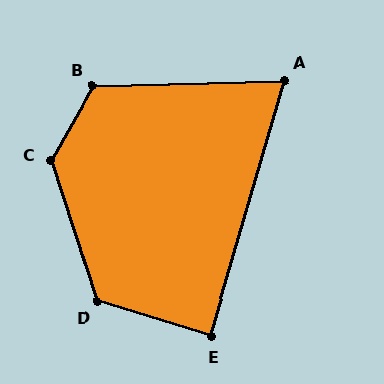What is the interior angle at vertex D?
Approximately 125 degrees (obtuse).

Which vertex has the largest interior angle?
C, at approximately 132 degrees.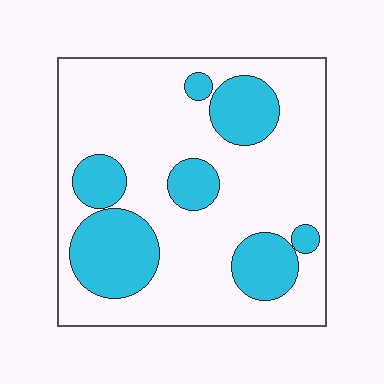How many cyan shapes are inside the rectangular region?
7.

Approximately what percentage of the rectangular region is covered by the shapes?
Approximately 25%.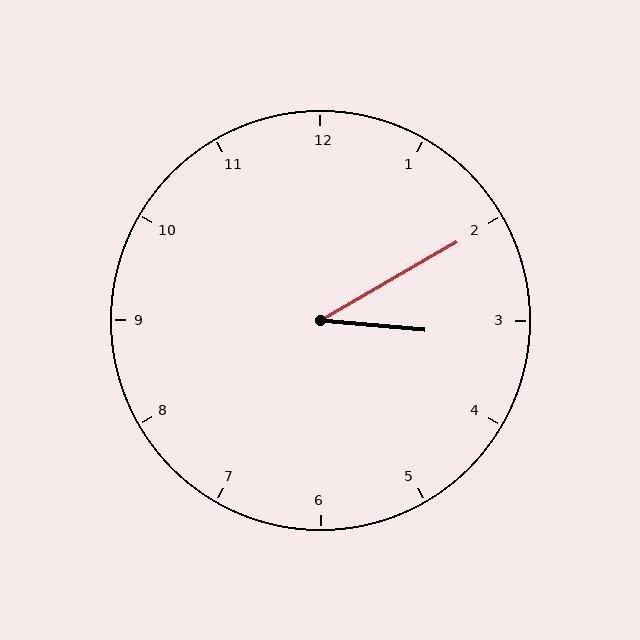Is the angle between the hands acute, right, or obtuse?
It is acute.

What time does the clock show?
3:10.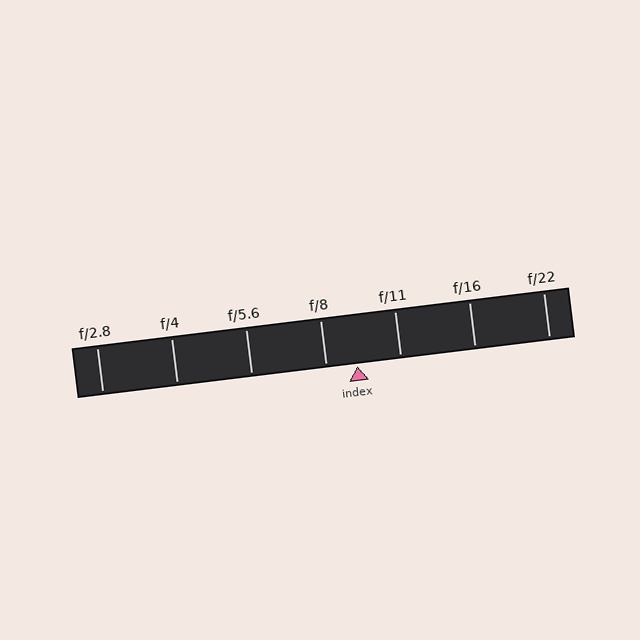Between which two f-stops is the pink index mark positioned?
The index mark is between f/8 and f/11.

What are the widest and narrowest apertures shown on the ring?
The widest aperture shown is f/2.8 and the narrowest is f/22.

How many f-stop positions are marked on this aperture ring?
There are 7 f-stop positions marked.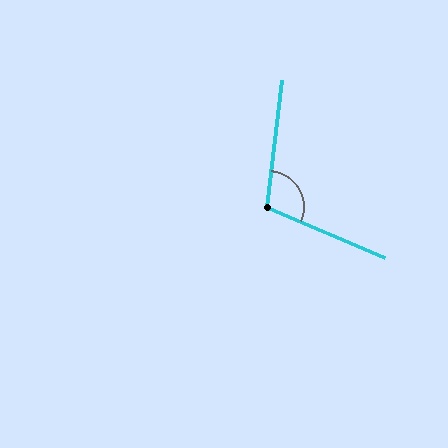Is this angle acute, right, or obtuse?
It is obtuse.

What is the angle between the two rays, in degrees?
Approximately 107 degrees.